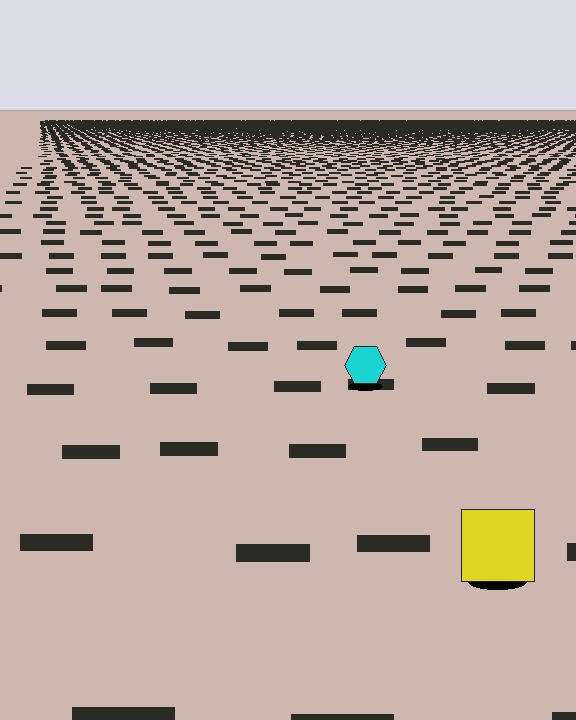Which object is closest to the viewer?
The yellow square is closest. The texture marks near it are larger and more spread out.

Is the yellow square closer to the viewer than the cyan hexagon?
Yes. The yellow square is closer — you can tell from the texture gradient: the ground texture is coarser near it.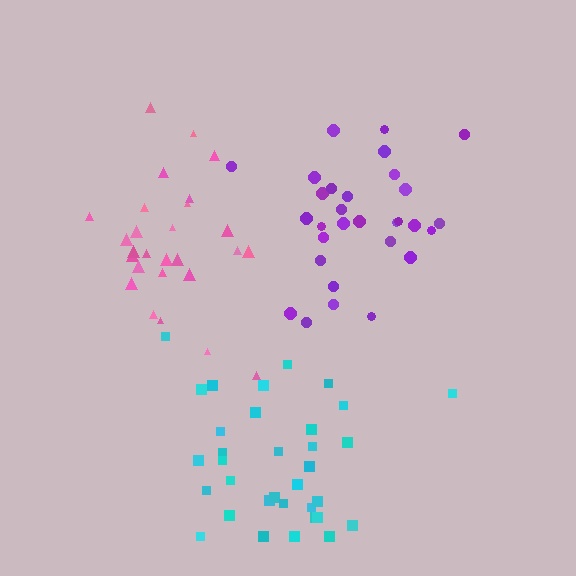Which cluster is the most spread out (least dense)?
Cyan.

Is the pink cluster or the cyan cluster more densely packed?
Pink.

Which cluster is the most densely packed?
Purple.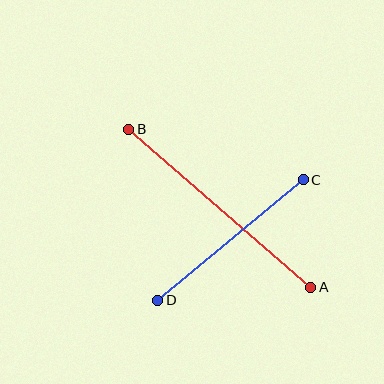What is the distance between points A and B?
The distance is approximately 241 pixels.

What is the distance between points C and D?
The distance is approximately 189 pixels.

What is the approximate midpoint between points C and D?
The midpoint is at approximately (230, 240) pixels.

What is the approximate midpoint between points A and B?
The midpoint is at approximately (220, 208) pixels.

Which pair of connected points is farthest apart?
Points A and B are farthest apart.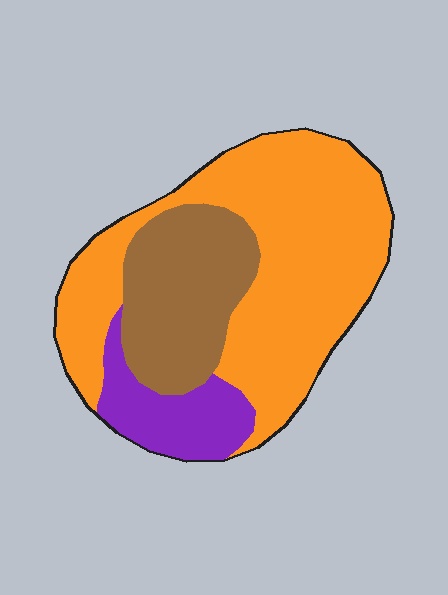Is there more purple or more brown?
Brown.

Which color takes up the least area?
Purple, at roughly 15%.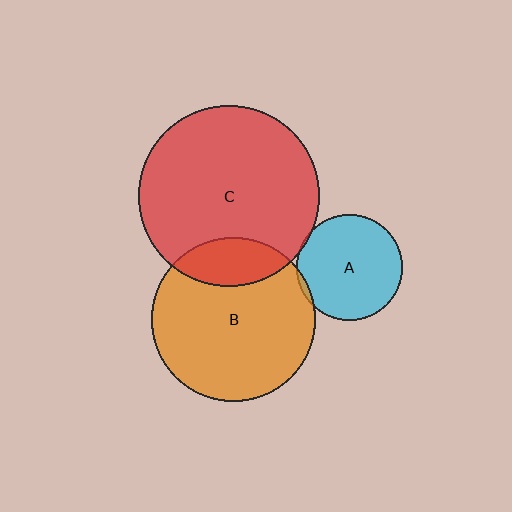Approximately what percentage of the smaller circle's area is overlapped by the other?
Approximately 5%.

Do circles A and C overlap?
Yes.